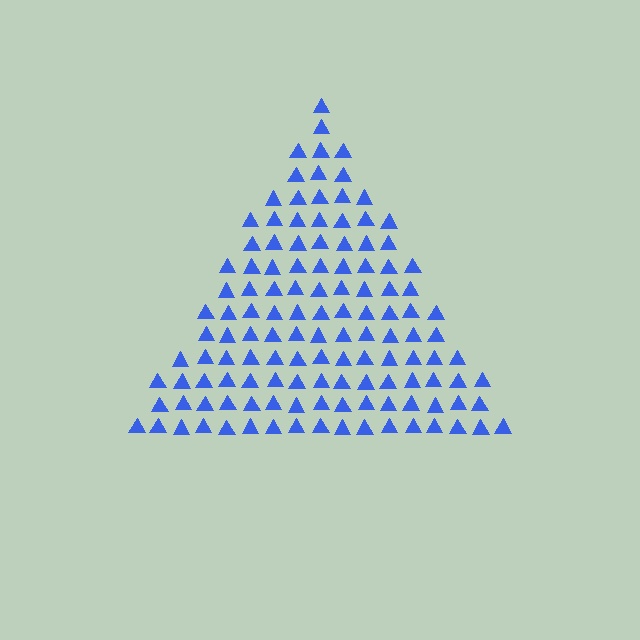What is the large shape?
The large shape is a triangle.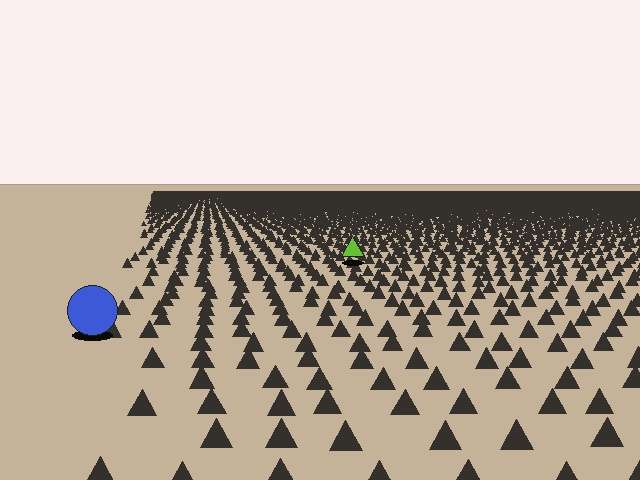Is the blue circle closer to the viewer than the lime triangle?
Yes. The blue circle is closer — you can tell from the texture gradient: the ground texture is coarser near it.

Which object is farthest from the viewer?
The lime triangle is farthest from the viewer. It appears smaller and the ground texture around it is denser.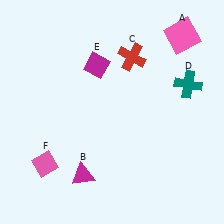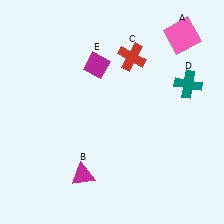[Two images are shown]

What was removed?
The pink diamond (F) was removed in Image 2.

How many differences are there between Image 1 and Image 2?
There is 1 difference between the two images.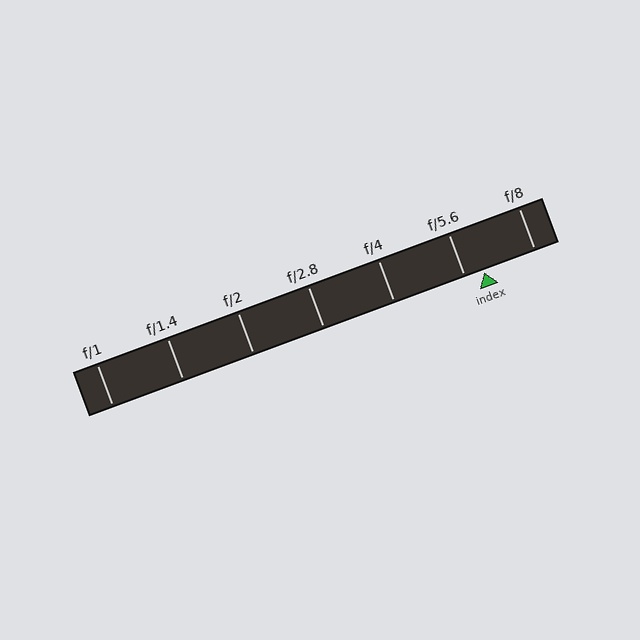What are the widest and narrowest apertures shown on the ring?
The widest aperture shown is f/1 and the narrowest is f/8.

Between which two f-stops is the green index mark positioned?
The index mark is between f/5.6 and f/8.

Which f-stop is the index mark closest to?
The index mark is closest to f/5.6.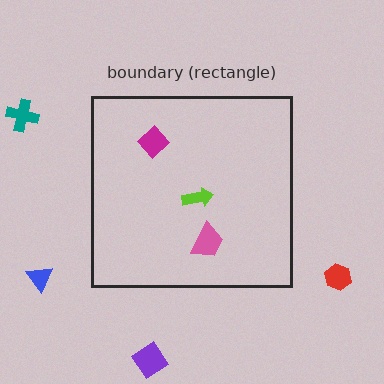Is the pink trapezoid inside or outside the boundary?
Inside.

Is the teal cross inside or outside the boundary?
Outside.